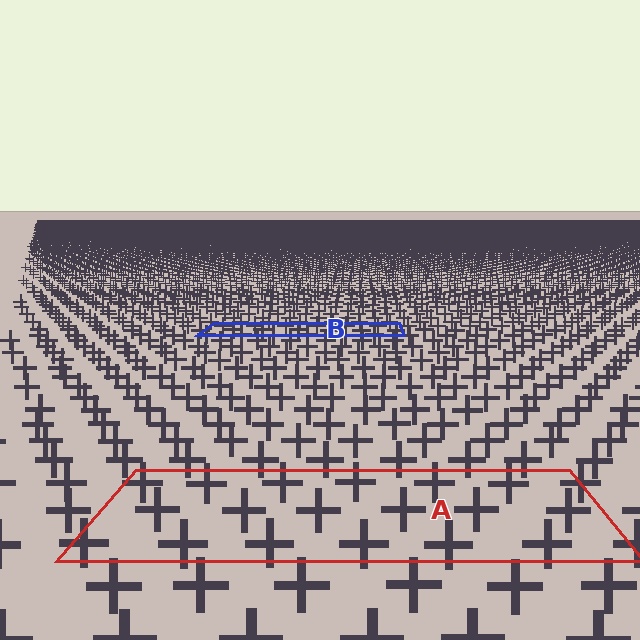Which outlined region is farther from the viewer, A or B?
Region B is farther from the viewer — the texture elements inside it appear smaller and more densely packed.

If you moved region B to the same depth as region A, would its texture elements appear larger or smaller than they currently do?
They would appear larger. At a closer depth, the same texture elements are projected at a bigger on-screen size.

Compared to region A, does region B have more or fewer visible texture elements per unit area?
Region B has more texture elements per unit area — they are packed more densely because it is farther away.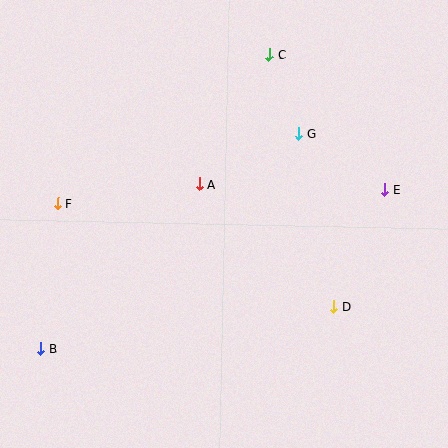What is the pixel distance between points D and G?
The distance between D and G is 177 pixels.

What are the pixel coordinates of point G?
Point G is at (299, 133).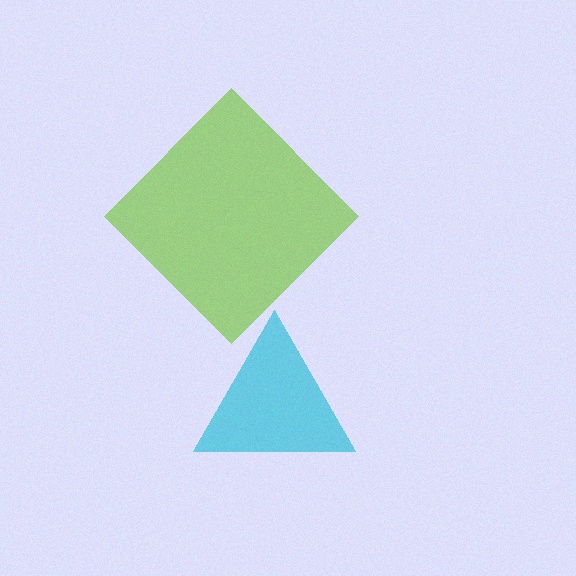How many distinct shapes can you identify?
There are 2 distinct shapes: a lime diamond, a cyan triangle.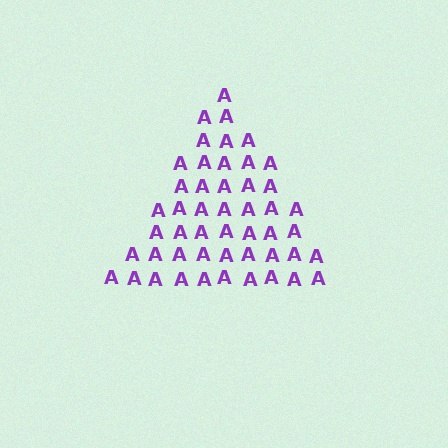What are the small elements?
The small elements are letter A's.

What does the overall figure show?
The overall figure shows a triangle.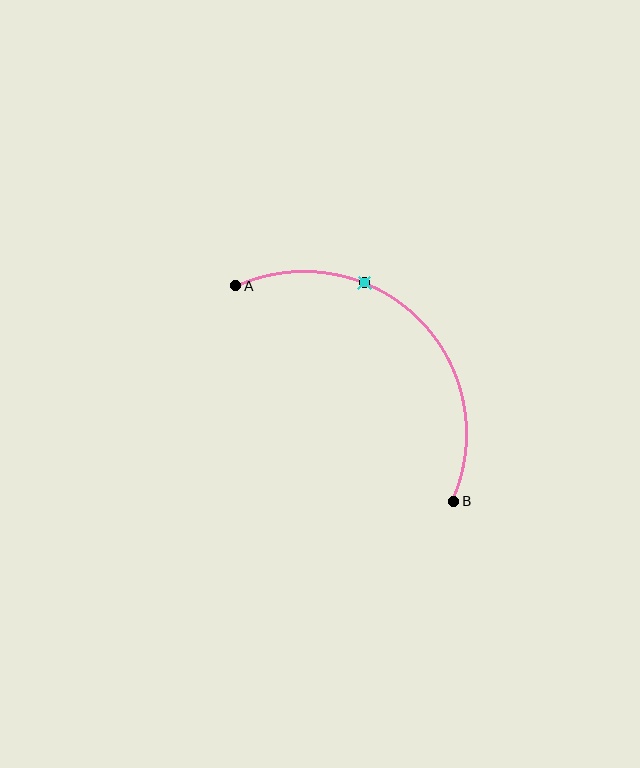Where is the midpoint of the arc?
The arc midpoint is the point on the curve farthest from the straight line joining A and B. It sits above and to the right of that line.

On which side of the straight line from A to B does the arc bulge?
The arc bulges above and to the right of the straight line connecting A and B.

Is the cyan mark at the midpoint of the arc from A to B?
No. The cyan mark lies on the arc but is closer to endpoint A. The arc midpoint would be at the point on the curve equidistant along the arc from both A and B.